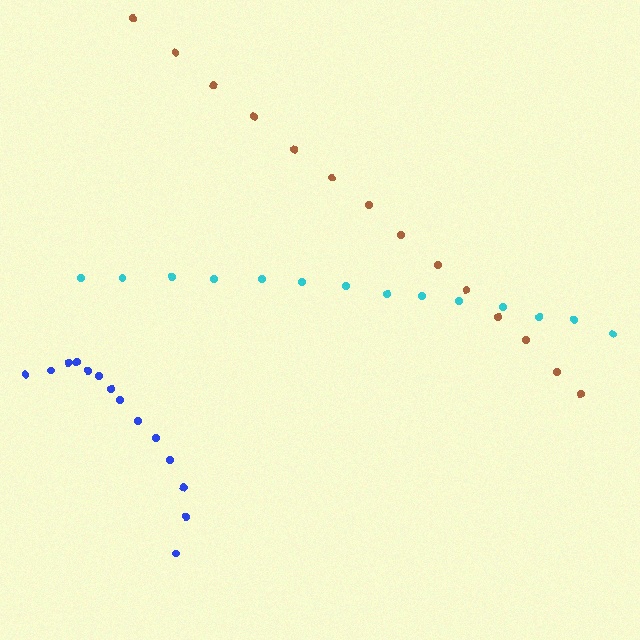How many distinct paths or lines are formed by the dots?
There are 3 distinct paths.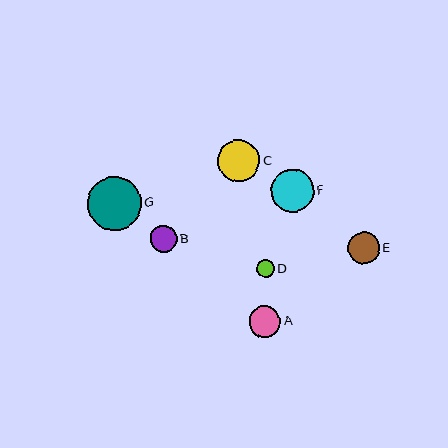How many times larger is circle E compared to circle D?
Circle E is approximately 1.8 times the size of circle D.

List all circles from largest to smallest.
From largest to smallest: G, F, C, E, A, B, D.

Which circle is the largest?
Circle G is the largest with a size of approximately 54 pixels.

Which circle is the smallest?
Circle D is the smallest with a size of approximately 18 pixels.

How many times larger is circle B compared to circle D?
Circle B is approximately 1.5 times the size of circle D.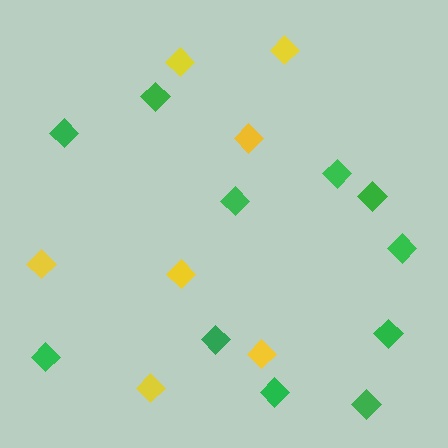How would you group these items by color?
There are 2 groups: one group of yellow diamonds (7) and one group of green diamonds (11).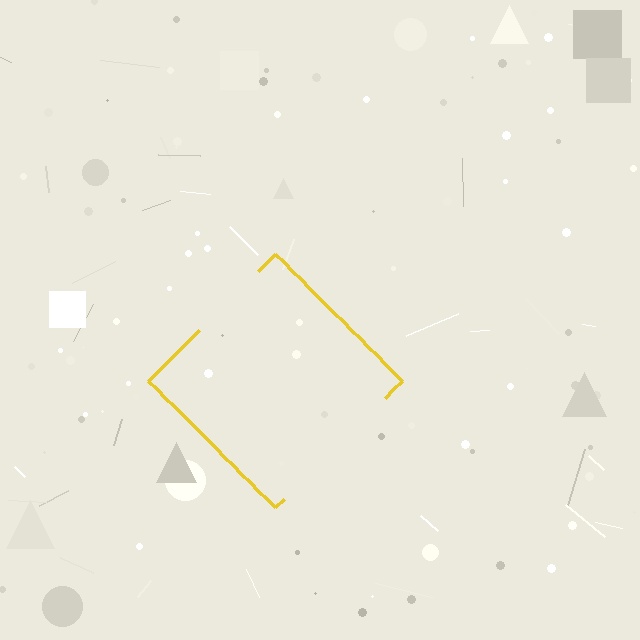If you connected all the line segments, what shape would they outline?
They would outline a diamond.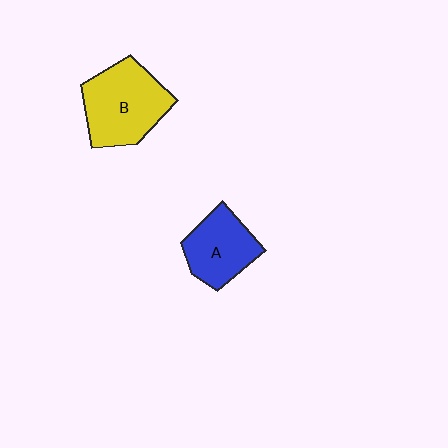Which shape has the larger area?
Shape B (yellow).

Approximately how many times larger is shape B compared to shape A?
Approximately 1.4 times.